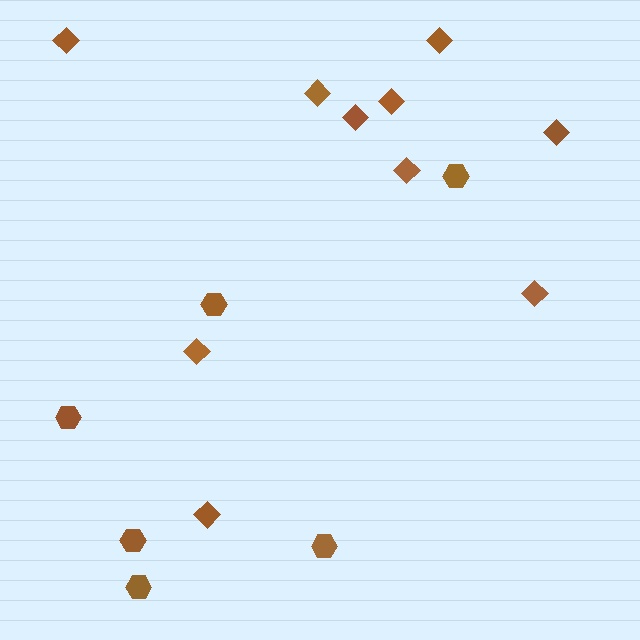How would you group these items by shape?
There are 2 groups: one group of hexagons (6) and one group of diamonds (10).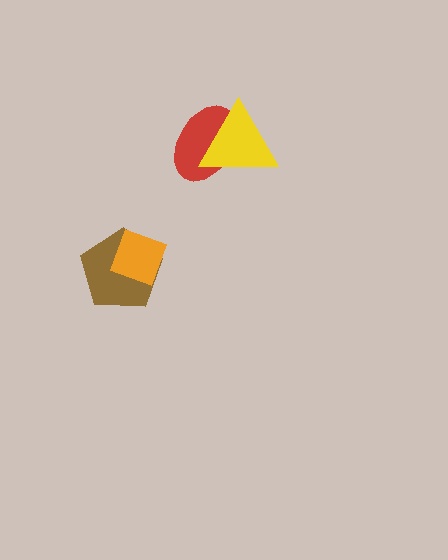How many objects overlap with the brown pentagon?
1 object overlaps with the brown pentagon.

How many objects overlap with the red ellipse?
1 object overlaps with the red ellipse.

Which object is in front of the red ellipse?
The yellow triangle is in front of the red ellipse.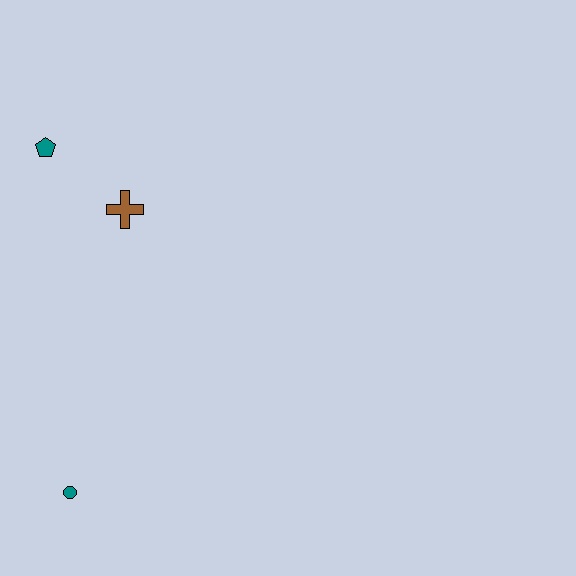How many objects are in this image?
There are 3 objects.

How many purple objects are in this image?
There are no purple objects.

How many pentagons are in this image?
There is 1 pentagon.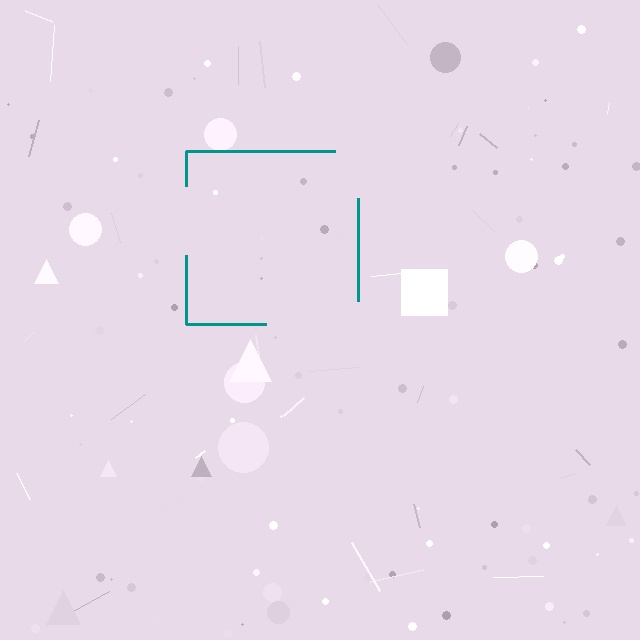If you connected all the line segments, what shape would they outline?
They would outline a square.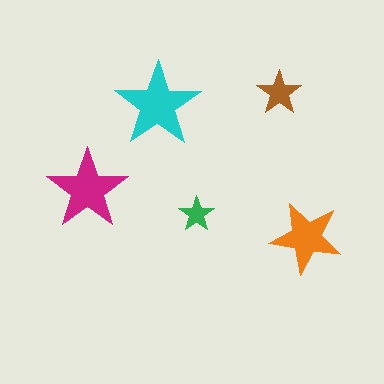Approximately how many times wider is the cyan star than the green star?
About 2.5 times wider.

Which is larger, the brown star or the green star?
The brown one.